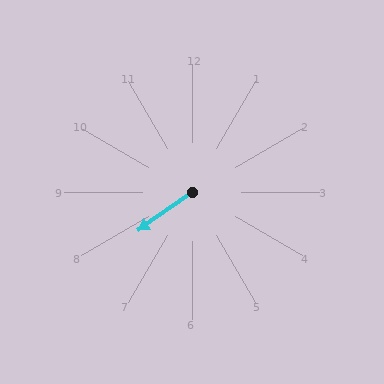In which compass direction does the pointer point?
Southwest.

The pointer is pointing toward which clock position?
Roughly 8 o'clock.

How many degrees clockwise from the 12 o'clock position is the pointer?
Approximately 235 degrees.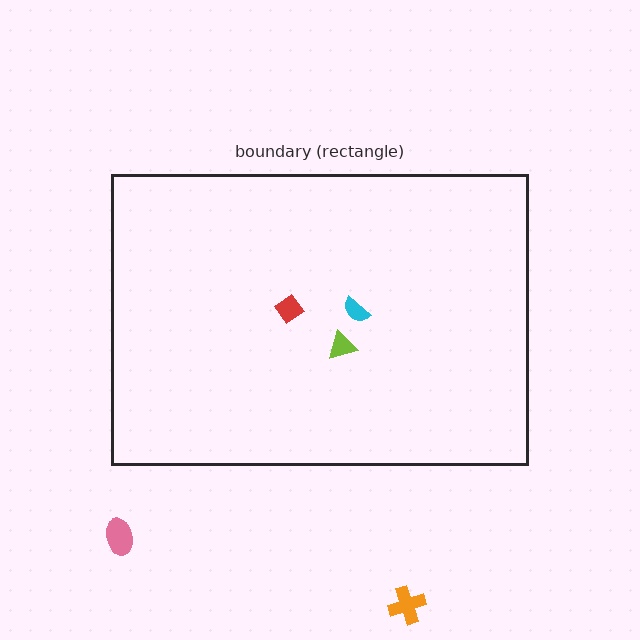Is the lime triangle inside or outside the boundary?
Inside.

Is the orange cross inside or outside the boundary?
Outside.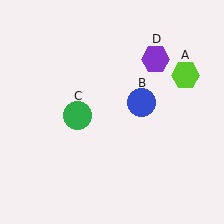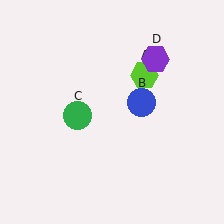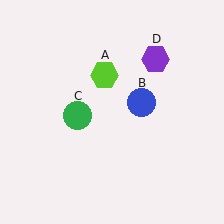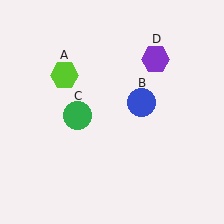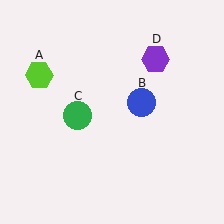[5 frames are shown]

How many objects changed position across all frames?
1 object changed position: lime hexagon (object A).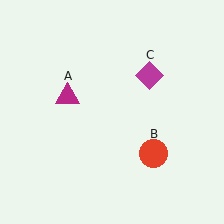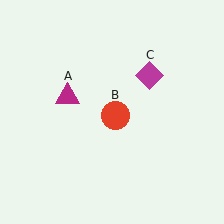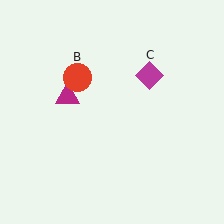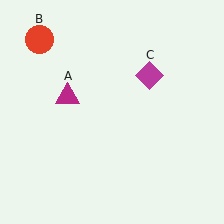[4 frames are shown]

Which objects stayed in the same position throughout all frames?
Magenta triangle (object A) and magenta diamond (object C) remained stationary.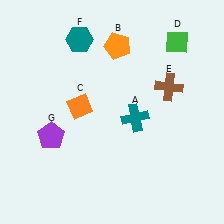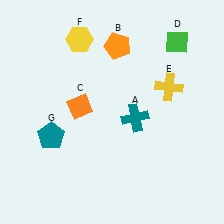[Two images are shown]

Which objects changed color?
E changed from brown to yellow. F changed from teal to yellow. G changed from purple to teal.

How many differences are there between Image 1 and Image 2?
There are 3 differences between the two images.